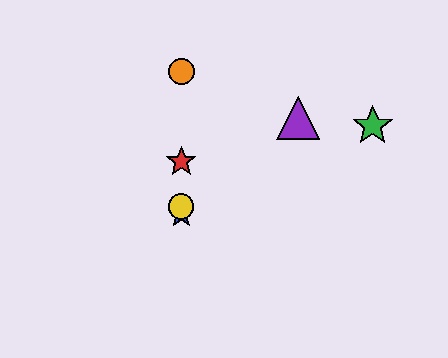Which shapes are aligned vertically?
The red star, the blue star, the yellow circle, the orange circle are aligned vertically.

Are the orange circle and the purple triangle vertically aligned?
No, the orange circle is at x≈181 and the purple triangle is at x≈298.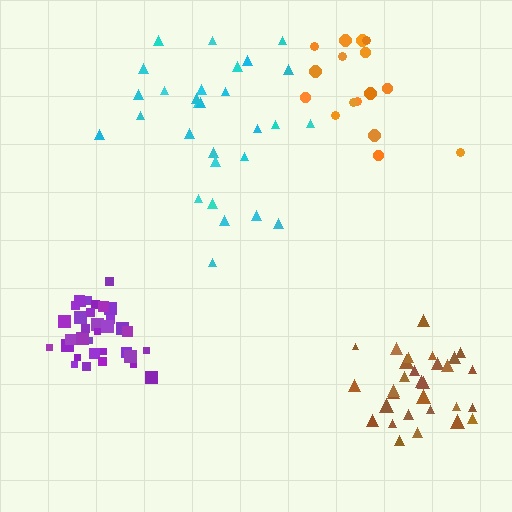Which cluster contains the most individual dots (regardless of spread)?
Purple (34).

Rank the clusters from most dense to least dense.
purple, brown, orange, cyan.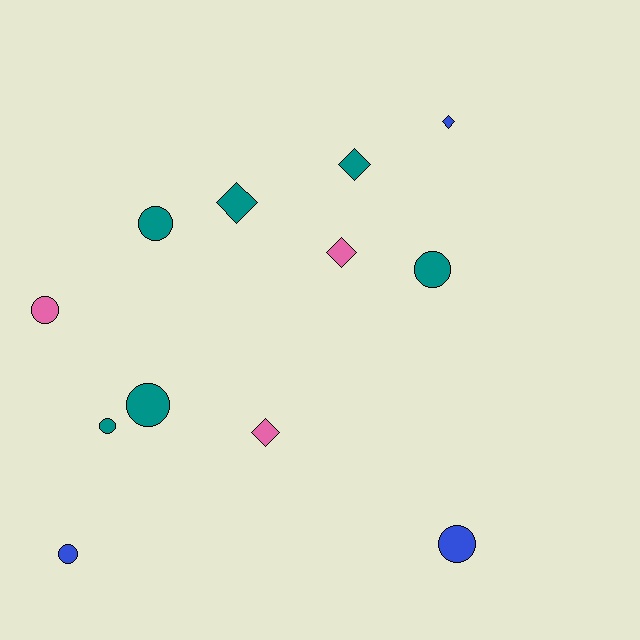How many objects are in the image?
There are 12 objects.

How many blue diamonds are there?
There is 1 blue diamond.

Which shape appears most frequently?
Circle, with 7 objects.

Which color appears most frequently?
Teal, with 6 objects.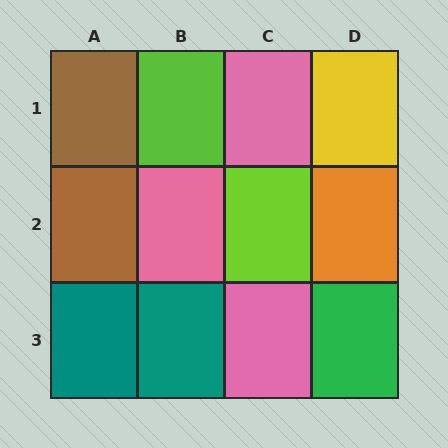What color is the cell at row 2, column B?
Pink.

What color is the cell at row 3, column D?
Green.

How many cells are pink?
3 cells are pink.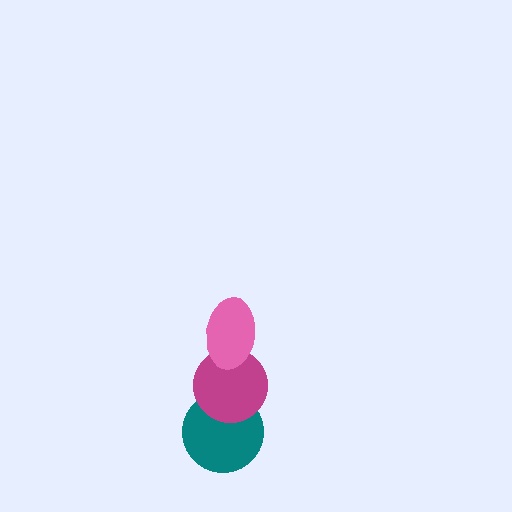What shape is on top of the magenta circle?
The pink ellipse is on top of the magenta circle.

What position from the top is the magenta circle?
The magenta circle is 2nd from the top.